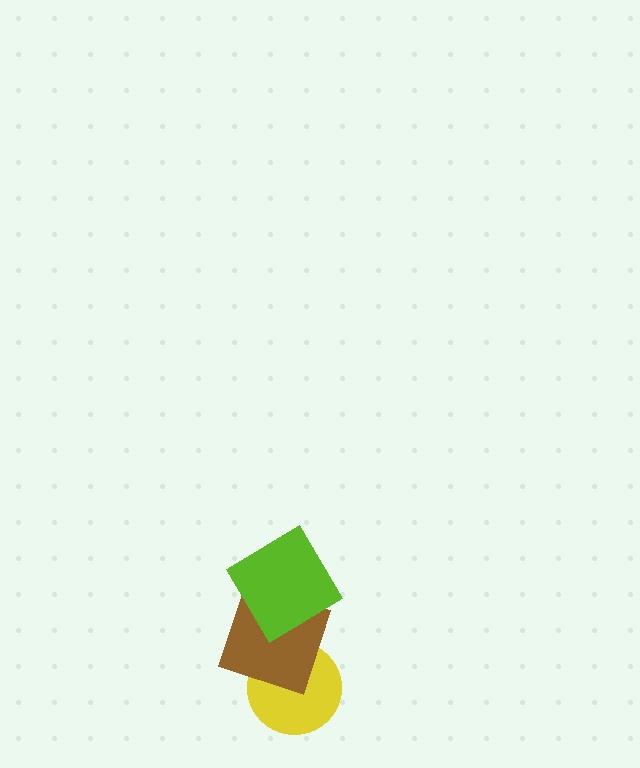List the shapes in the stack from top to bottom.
From top to bottom: the lime diamond, the brown square, the yellow circle.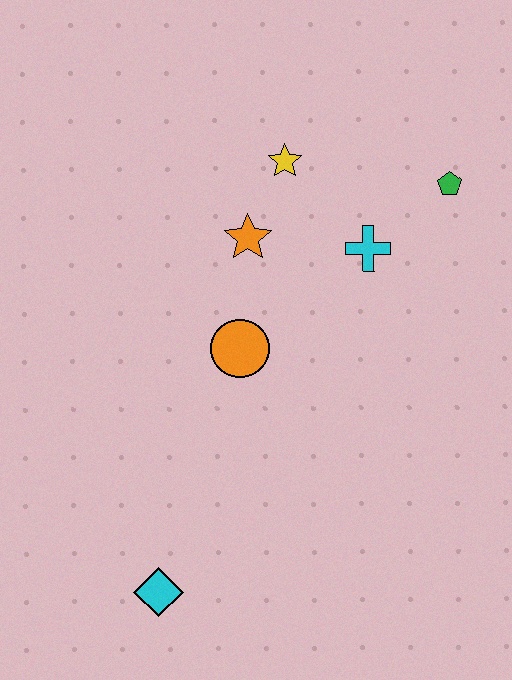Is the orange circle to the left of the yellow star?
Yes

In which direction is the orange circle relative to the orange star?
The orange circle is below the orange star.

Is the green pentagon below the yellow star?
Yes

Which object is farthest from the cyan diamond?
The green pentagon is farthest from the cyan diamond.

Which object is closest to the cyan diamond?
The orange circle is closest to the cyan diamond.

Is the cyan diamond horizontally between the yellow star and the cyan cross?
No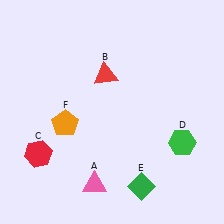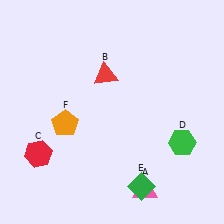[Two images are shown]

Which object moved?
The pink triangle (A) moved right.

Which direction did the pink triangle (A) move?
The pink triangle (A) moved right.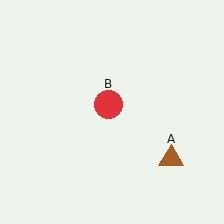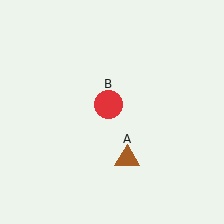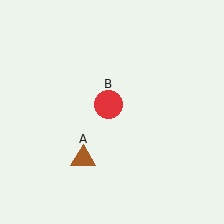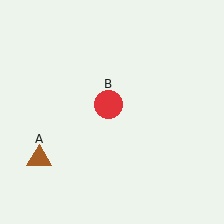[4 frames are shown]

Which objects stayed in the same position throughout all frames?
Red circle (object B) remained stationary.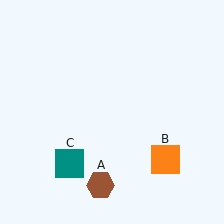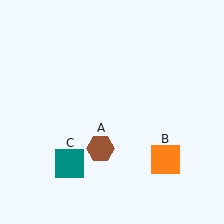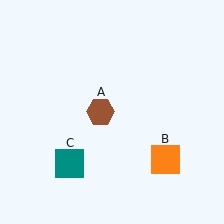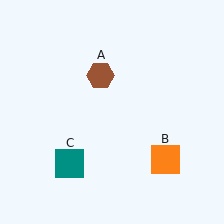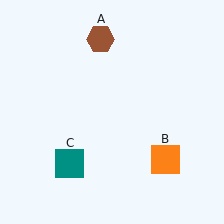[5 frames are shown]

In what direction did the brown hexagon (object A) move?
The brown hexagon (object A) moved up.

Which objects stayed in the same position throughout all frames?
Orange square (object B) and teal square (object C) remained stationary.